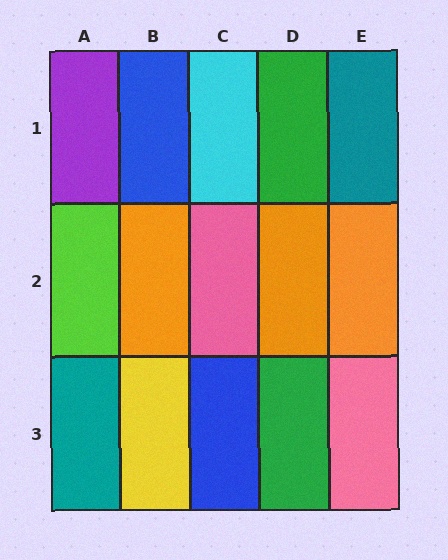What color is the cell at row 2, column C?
Pink.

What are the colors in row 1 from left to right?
Purple, blue, cyan, green, teal.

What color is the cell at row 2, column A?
Lime.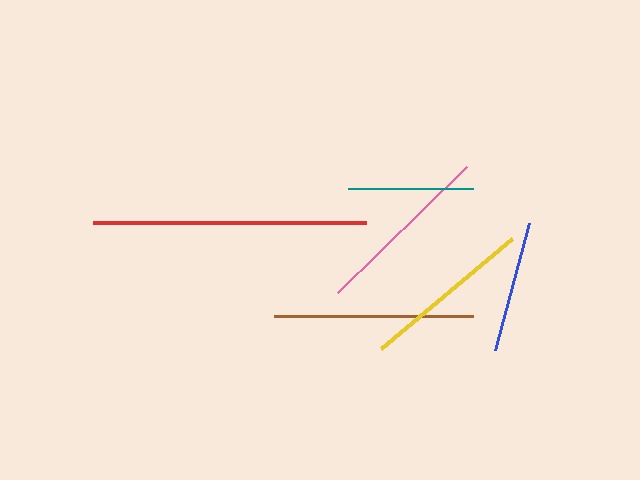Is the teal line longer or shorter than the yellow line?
The yellow line is longer than the teal line.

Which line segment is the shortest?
The teal line is the shortest at approximately 125 pixels.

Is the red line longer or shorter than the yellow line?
The red line is longer than the yellow line.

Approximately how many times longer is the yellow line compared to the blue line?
The yellow line is approximately 1.3 times the length of the blue line.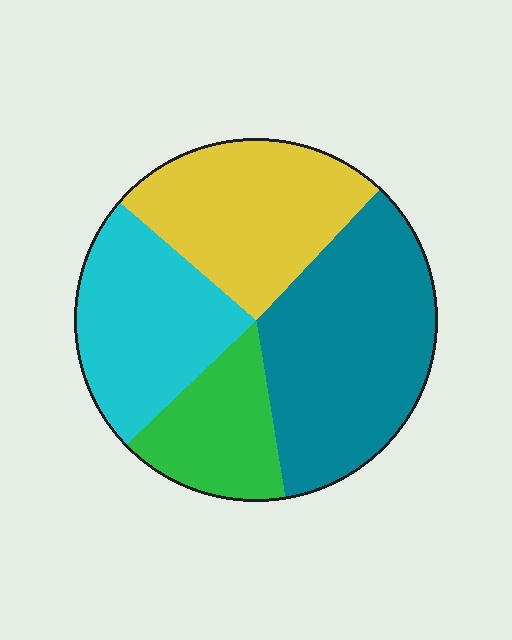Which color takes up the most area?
Teal, at roughly 35%.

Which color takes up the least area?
Green, at roughly 15%.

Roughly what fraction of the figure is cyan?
Cyan covers around 25% of the figure.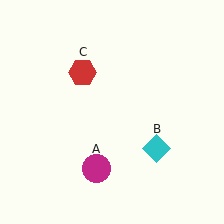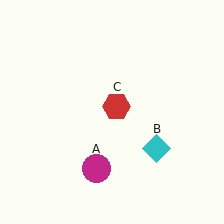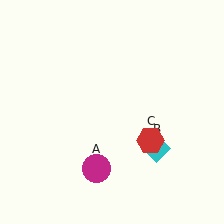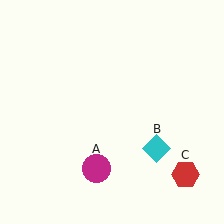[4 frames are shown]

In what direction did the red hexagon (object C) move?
The red hexagon (object C) moved down and to the right.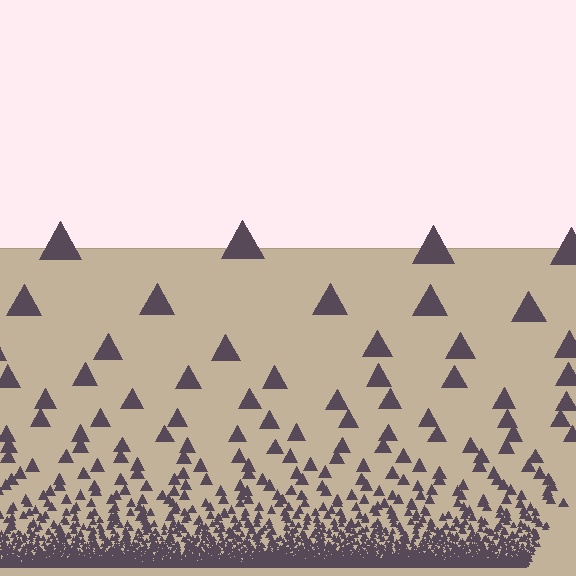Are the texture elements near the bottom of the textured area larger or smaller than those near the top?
Smaller. The gradient is inverted — elements near the bottom are smaller and denser.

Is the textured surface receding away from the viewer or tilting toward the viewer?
The surface appears to tilt toward the viewer. Texture elements get larger and sparser toward the top.